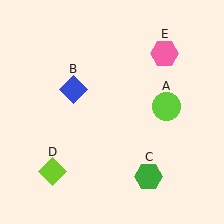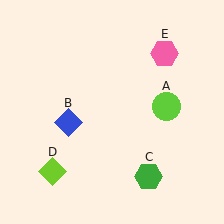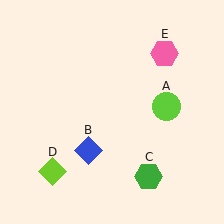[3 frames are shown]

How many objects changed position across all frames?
1 object changed position: blue diamond (object B).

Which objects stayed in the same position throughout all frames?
Lime circle (object A) and green hexagon (object C) and lime diamond (object D) and pink hexagon (object E) remained stationary.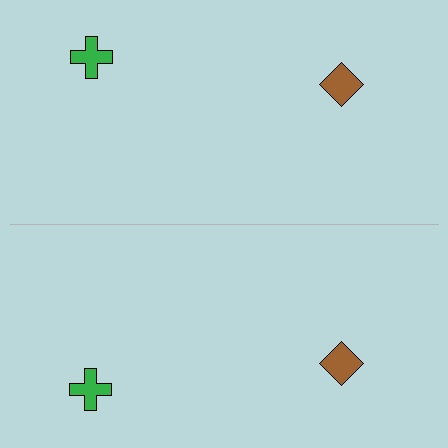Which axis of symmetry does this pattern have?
The pattern has a horizontal axis of symmetry running through the center of the image.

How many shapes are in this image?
There are 4 shapes in this image.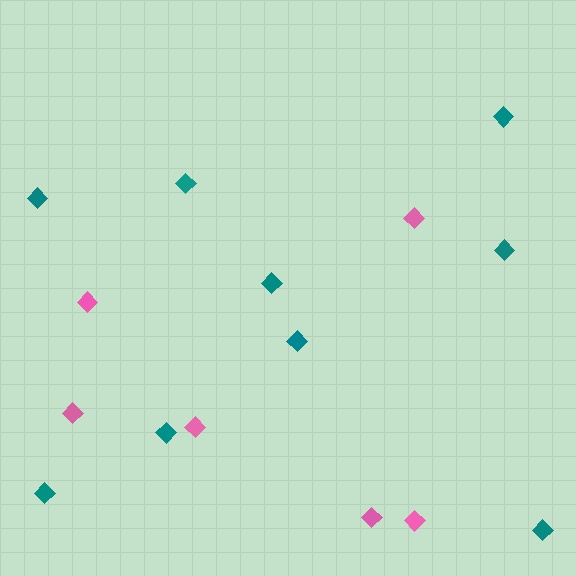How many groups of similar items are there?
There are 2 groups: one group of teal diamonds (9) and one group of pink diamonds (6).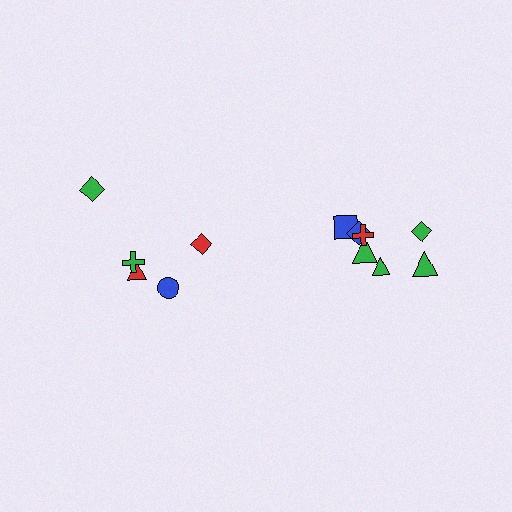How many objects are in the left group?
There are 5 objects.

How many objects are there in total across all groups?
There are 12 objects.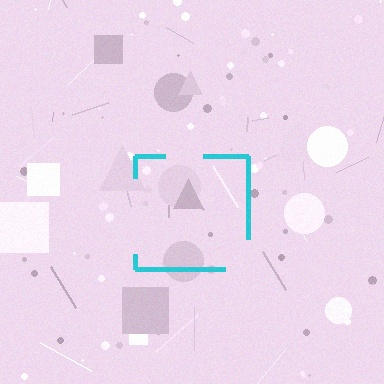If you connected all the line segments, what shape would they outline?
They would outline a square.